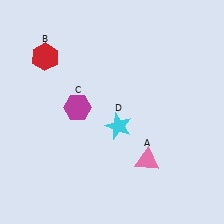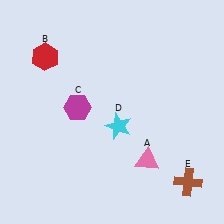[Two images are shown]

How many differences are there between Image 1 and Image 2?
There is 1 difference between the two images.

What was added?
A brown cross (E) was added in Image 2.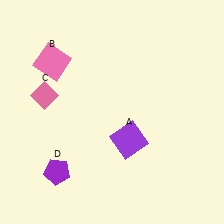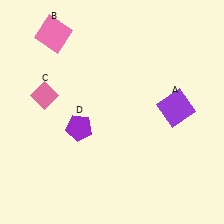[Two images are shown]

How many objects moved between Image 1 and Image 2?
3 objects moved between the two images.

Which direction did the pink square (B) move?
The pink square (B) moved up.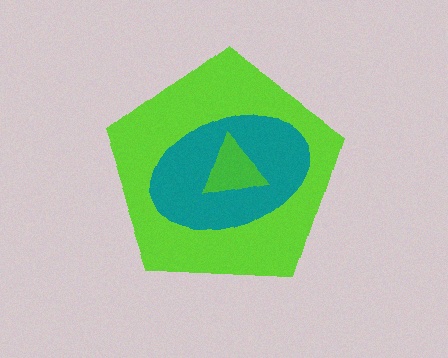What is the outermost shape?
The lime pentagon.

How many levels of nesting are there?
3.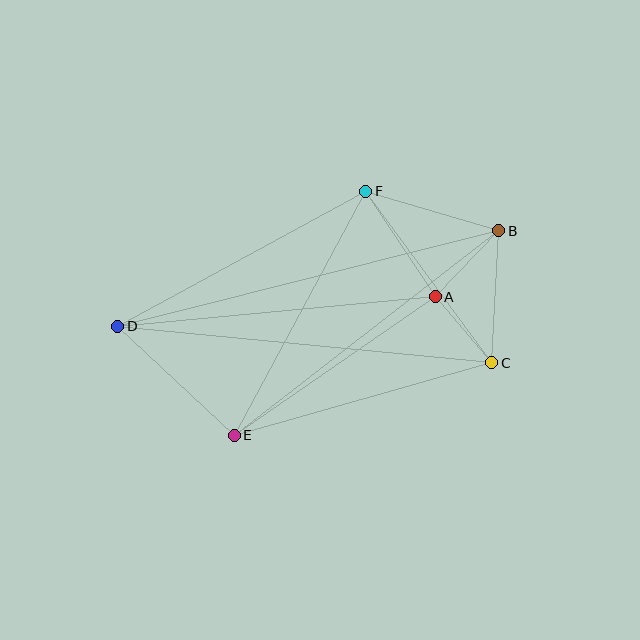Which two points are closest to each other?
Points A and C are closest to each other.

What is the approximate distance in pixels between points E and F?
The distance between E and F is approximately 277 pixels.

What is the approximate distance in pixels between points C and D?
The distance between C and D is approximately 376 pixels.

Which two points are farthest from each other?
Points B and D are farthest from each other.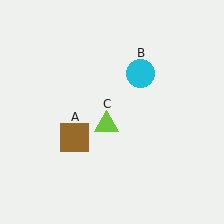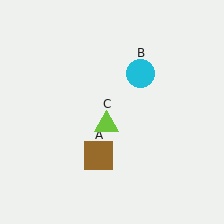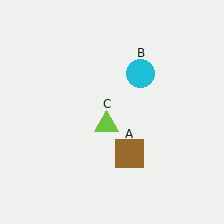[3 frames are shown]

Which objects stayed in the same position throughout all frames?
Cyan circle (object B) and lime triangle (object C) remained stationary.